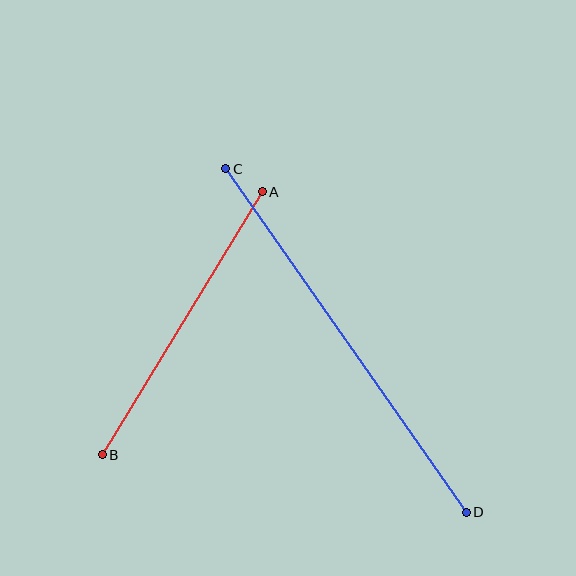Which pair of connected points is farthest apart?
Points C and D are farthest apart.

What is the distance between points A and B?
The distance is approximately 308 pixels.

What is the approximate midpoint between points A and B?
The midpoint is at approximately (182, 323) pixels.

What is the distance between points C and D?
The distance is approximately 419 pixels.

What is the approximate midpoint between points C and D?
The midpoint is at approximately (346, 341) pixels.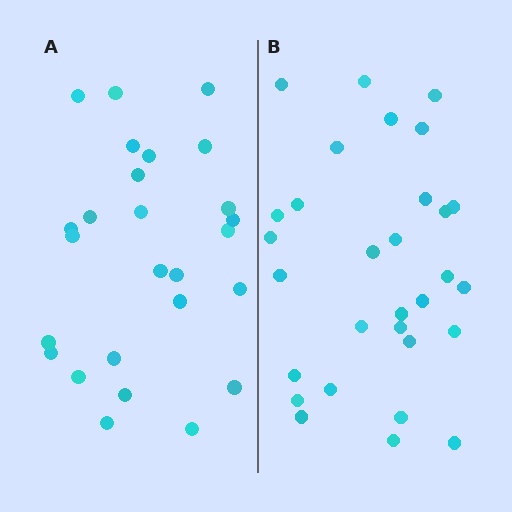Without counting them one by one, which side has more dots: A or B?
Region B (the right region) has more dots.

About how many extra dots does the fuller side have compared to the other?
Region B has about 4 more dots than region A.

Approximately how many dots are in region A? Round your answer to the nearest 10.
About 30 dots. (The exact count is 26, which rounds to 30.)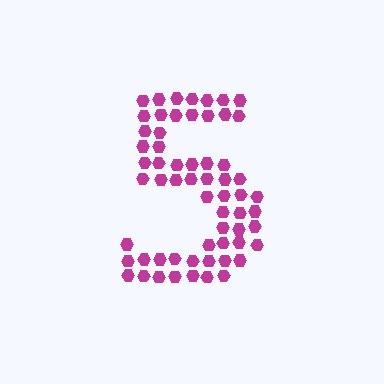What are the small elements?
The small elements are hexagons.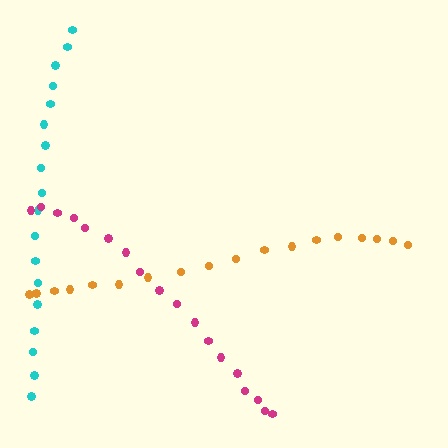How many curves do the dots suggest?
There are 3 distinct paths.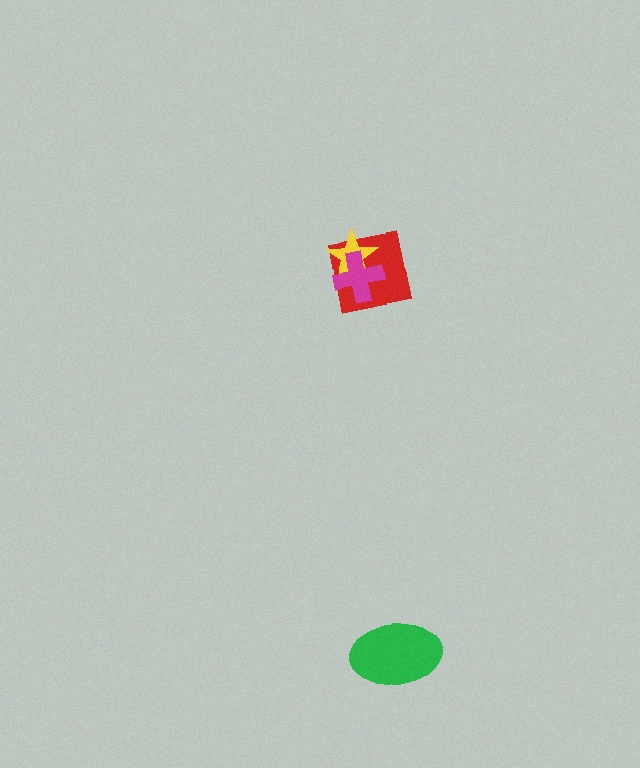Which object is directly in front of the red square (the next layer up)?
The yellow star is directly in front of the red square.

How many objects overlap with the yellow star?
2 objects overlap with the yellow star.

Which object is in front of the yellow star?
The magenta cross is in front of the yellow star.